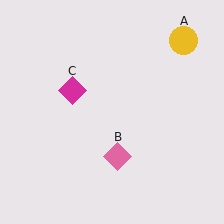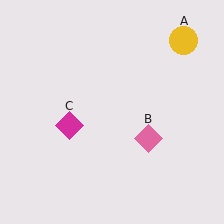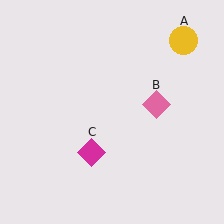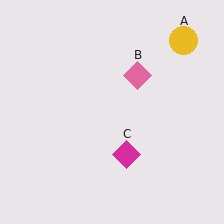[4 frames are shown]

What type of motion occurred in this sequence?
The pink diamond (object B), magenta diamond (object C) rotated counterclockwise around the center of the scene.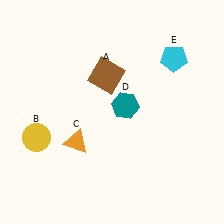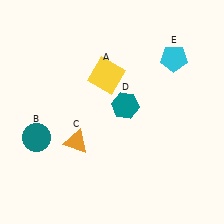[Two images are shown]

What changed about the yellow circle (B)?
In Image 1, B is yellow. In Image 2, it changed to teal.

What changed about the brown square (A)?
In Image 1, A is brown. In Image 2, it changed to yellow.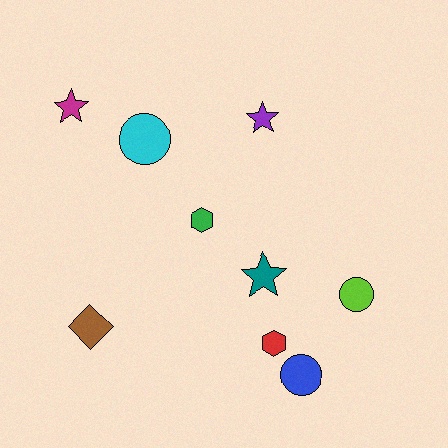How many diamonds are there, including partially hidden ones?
There is 1 diamond.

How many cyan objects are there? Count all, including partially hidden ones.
There is 1 cyan object.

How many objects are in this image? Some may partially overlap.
There are 9 objects.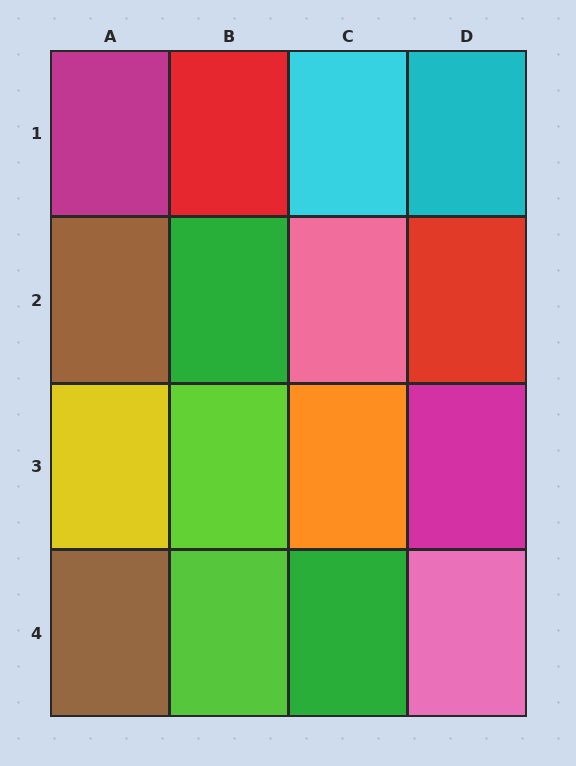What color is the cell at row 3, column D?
Magenta.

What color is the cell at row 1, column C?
Cyan.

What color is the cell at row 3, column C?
Orange.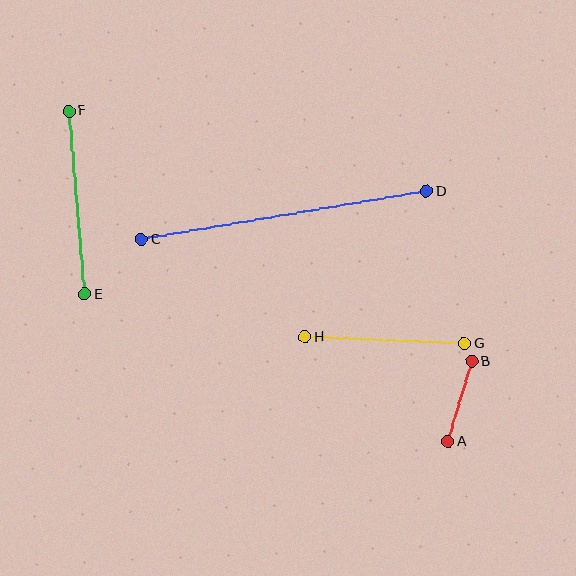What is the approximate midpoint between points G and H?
The midpoint is at approximately (385, 341) pixels.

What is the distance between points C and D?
The distance is approximately 289 pixels.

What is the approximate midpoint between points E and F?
The midpoint is at approximately (77, 203) pixels.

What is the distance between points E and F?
The distance is approximately 184 pixels.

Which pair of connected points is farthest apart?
Points C and D are farthest apart.